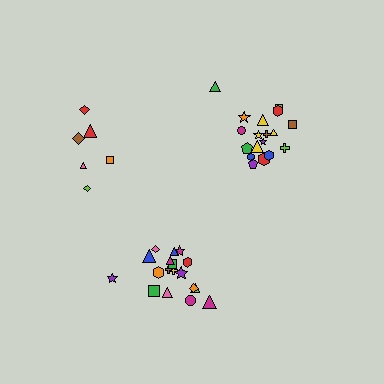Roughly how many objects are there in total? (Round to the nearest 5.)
Roughly 40 objects in total.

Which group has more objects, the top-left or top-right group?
The top-right group.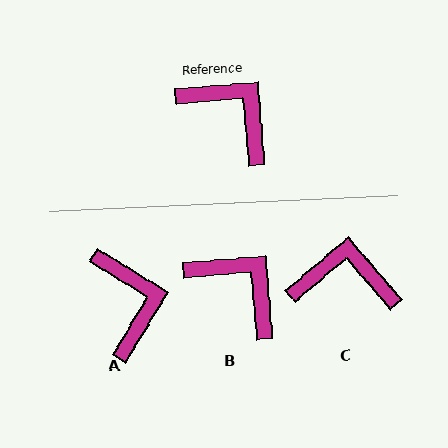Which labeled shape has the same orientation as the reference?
B.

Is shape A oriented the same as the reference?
No, it is off by about 36 degrees.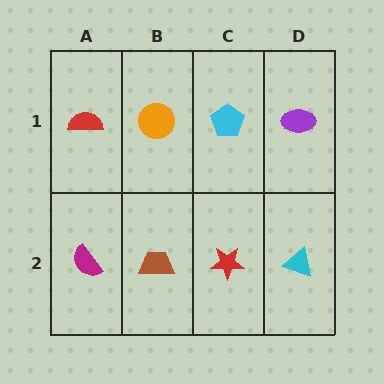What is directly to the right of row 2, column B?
A red star.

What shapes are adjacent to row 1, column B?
A brown trapezoid (row 2, column B), a red semicircle (row 1, column A), a cyan pentagon (row 1, column C).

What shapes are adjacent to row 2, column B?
An orange circle (row 1, column B), a magenta semicircle (row 2, column A), a red star (row 2, column C).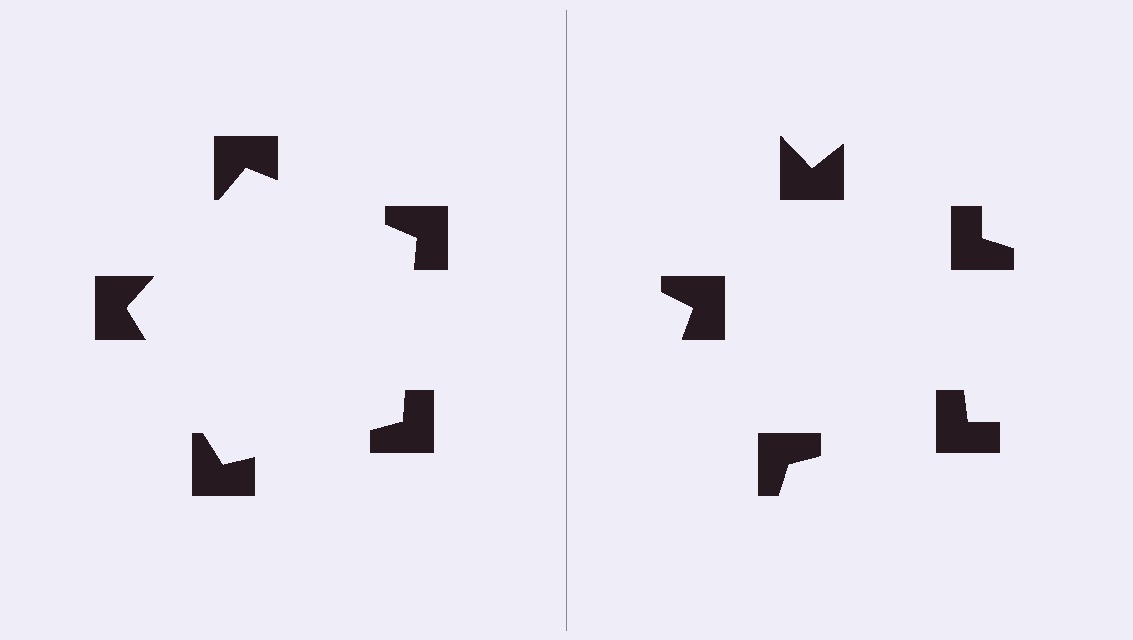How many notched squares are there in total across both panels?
10 — 5 on each side.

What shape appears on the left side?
An illusory pentagon.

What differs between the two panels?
The notched squares are positioned identically on both sides; only the wedge orientations differ. On the left they align to a pentagon; on the right they are misaligned.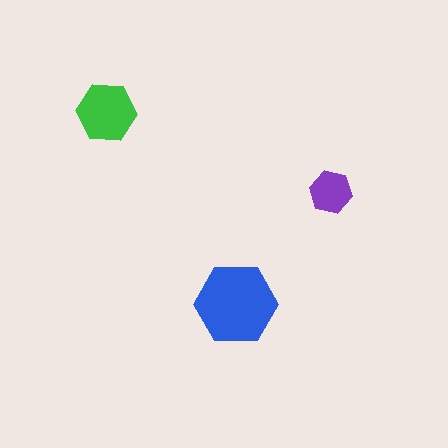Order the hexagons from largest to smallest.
the blue one, the green one, the purple one.